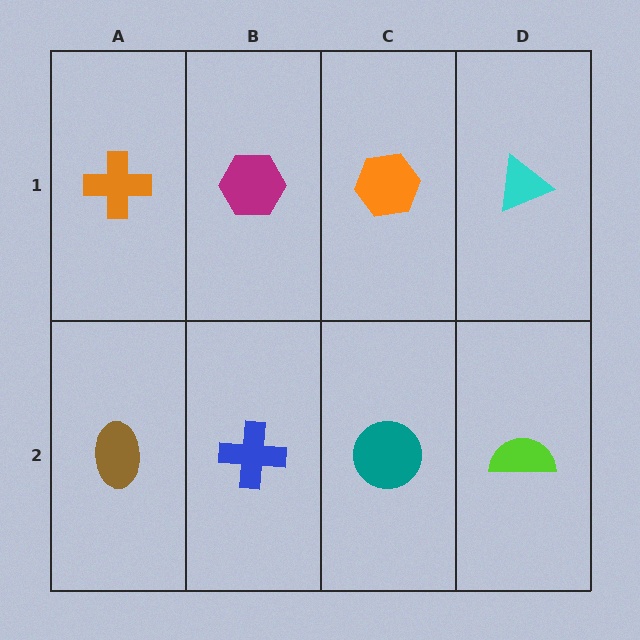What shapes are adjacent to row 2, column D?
A cyan triangle (row 1, column D), a teal circle (row 2, column C).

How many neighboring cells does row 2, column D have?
2.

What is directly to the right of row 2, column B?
A teal circle.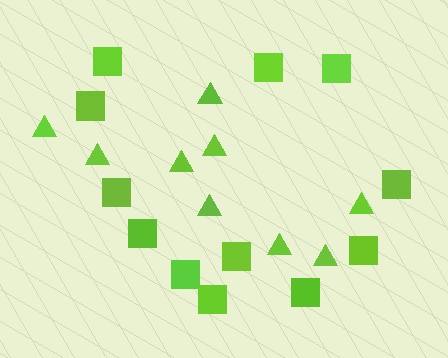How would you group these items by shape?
There are 2 groups: one group of squares (12) and one group of triangles (9).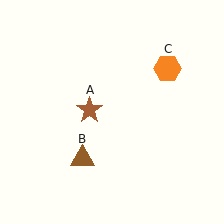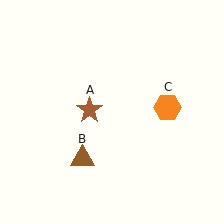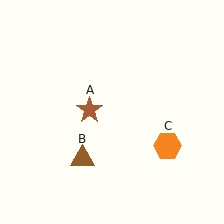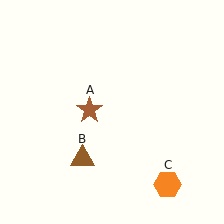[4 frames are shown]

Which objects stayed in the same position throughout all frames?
Brown star (object A) and brown triangle (object B) remained stationary.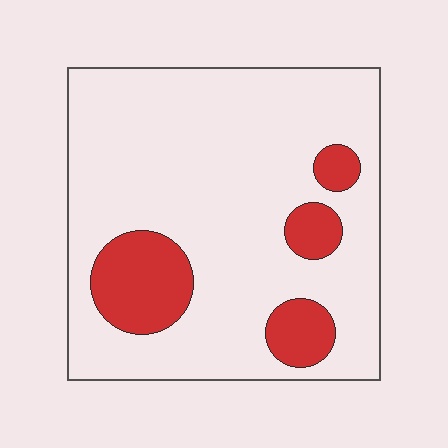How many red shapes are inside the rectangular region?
4.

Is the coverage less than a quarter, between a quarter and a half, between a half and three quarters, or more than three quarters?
Less than a quarter.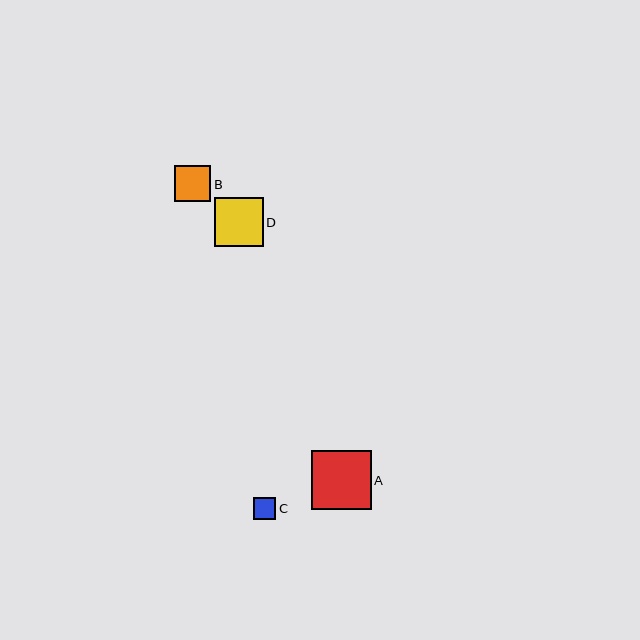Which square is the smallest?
Square C is the smallest with a size of approximately 22 pixels.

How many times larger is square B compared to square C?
Square B is approximately 1.7 times the size of square C.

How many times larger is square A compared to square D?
Square A is approximately 1.2 times the size of square D.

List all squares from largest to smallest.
From largest to smallest: A, D, B, C.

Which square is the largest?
Square A is the largest with a size of approximately 60 pixels.